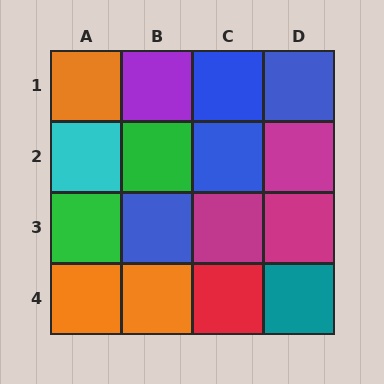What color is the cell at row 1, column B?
Purple.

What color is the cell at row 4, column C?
Red.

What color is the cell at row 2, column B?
Green.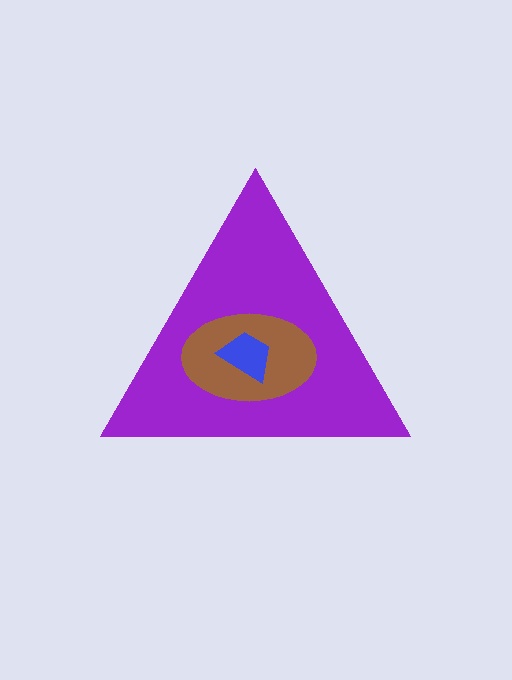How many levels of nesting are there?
3.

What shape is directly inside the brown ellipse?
The blue trapezoid.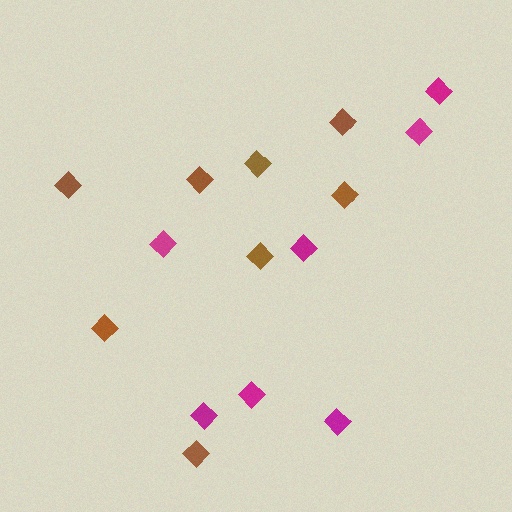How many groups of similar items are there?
There are 2 groups: one group of magenta diamonds (7) and one group of brown diamonds (8).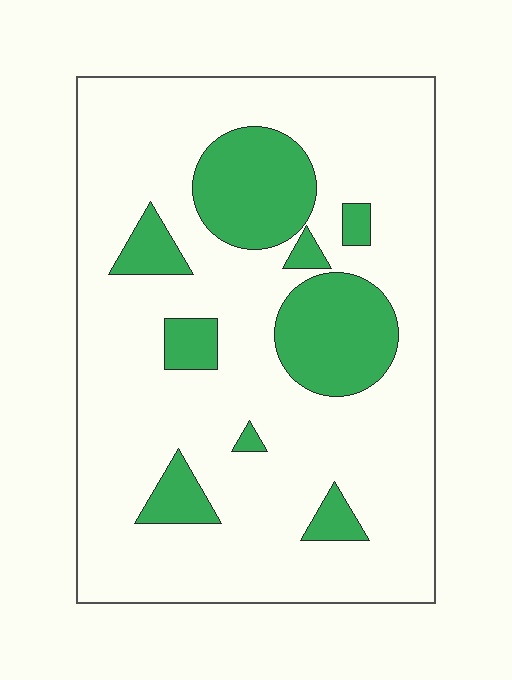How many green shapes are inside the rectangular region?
9.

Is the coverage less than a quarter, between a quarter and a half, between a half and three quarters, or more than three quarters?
Less than a quarter.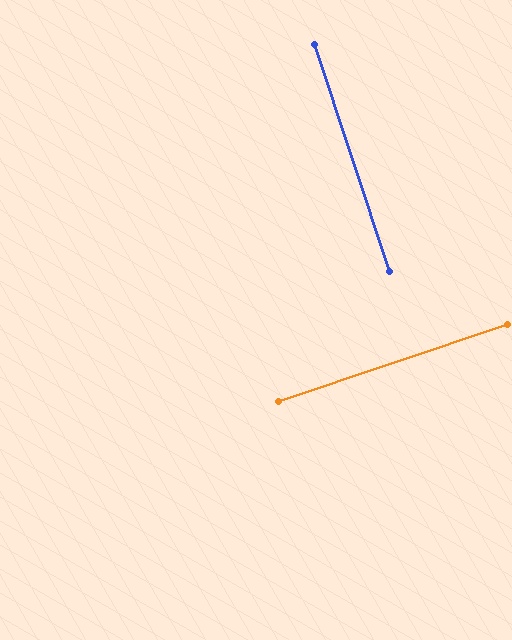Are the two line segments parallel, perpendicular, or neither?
Perpendicular — they meet at approximately 90°.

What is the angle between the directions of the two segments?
Approximately 90 degrees.